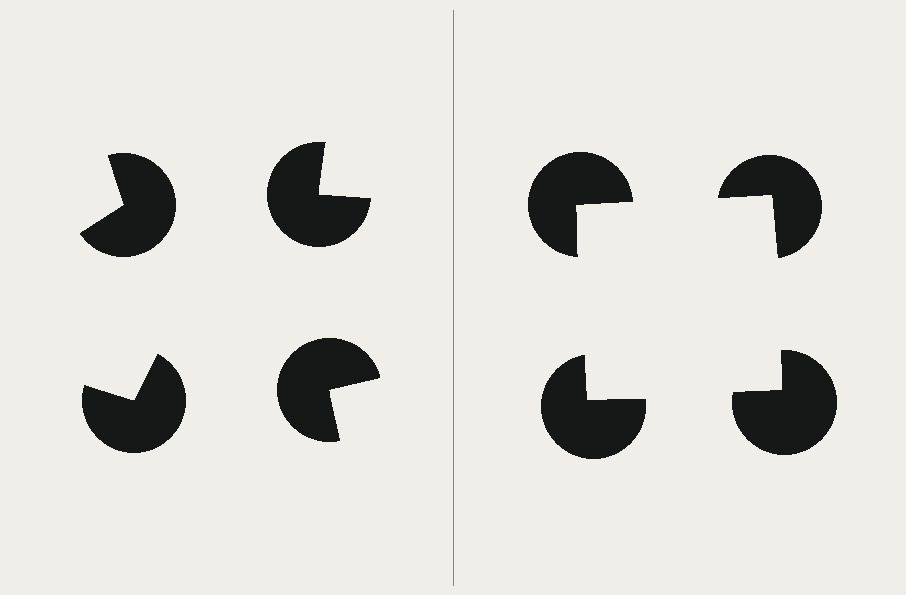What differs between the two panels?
The pac-man discs are positioned identically on both sides; only the wedge orientations differ. On the right they align to a square; on the left they are misaligned.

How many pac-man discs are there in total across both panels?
8 — 4 on each side.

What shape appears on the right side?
An illusory square.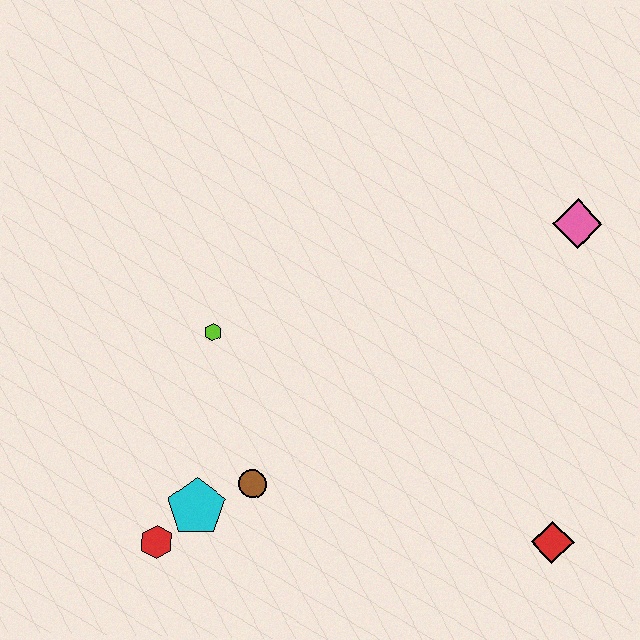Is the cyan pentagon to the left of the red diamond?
Yes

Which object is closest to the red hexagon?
The cyan pentagon is closest to the red hexagon.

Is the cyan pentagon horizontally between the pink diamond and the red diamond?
No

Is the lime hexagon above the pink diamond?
No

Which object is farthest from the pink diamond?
The red hexagon is farthest from the pink diamond.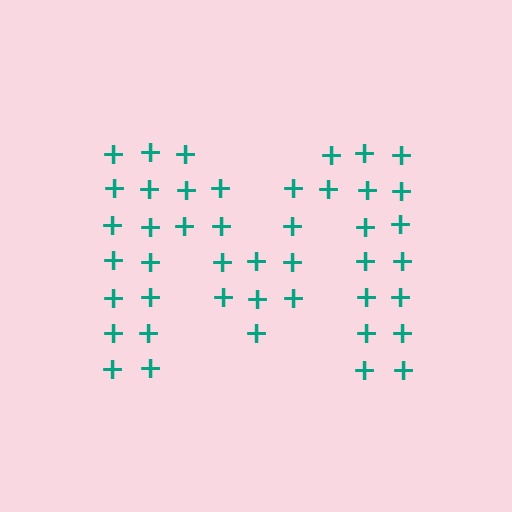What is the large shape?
The large shape is the letter M.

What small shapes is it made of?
It is made of small plus signs.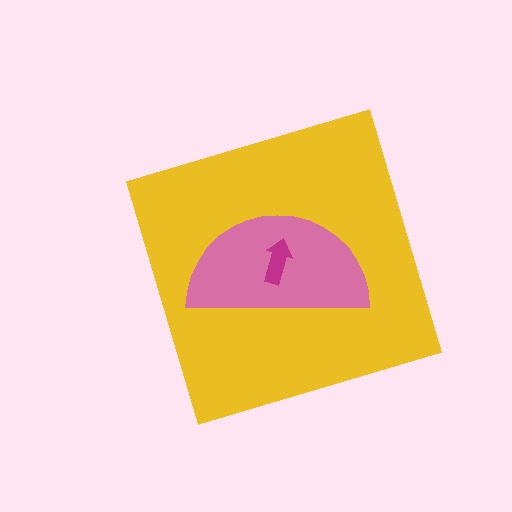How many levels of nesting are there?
3.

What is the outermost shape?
The yellow diamond.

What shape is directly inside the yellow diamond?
The pink semicircle.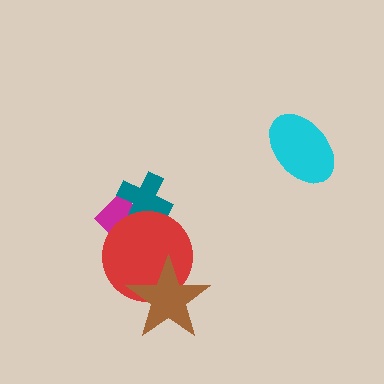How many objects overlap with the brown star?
1 object overlaps with the brown star.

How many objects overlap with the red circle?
3 objects overlap with the red circle.